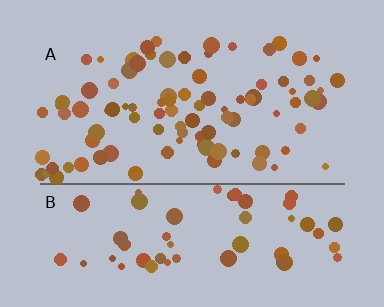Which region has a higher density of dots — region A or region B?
A (the top).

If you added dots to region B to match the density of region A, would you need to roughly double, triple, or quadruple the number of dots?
Approximately double.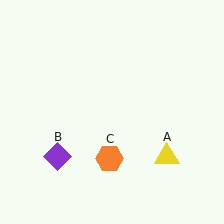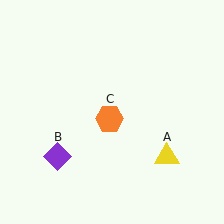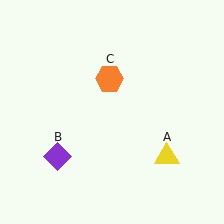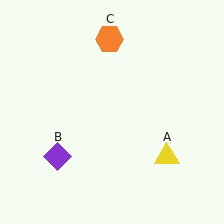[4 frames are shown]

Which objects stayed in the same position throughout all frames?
Yellow triangle (object A) and purple diamond (object B) remained stationary.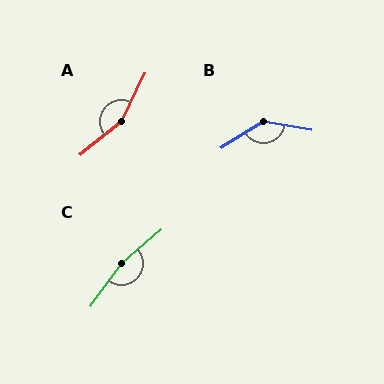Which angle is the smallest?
B, at approximately 138 degrees.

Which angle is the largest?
C, at approximately 167 degrees.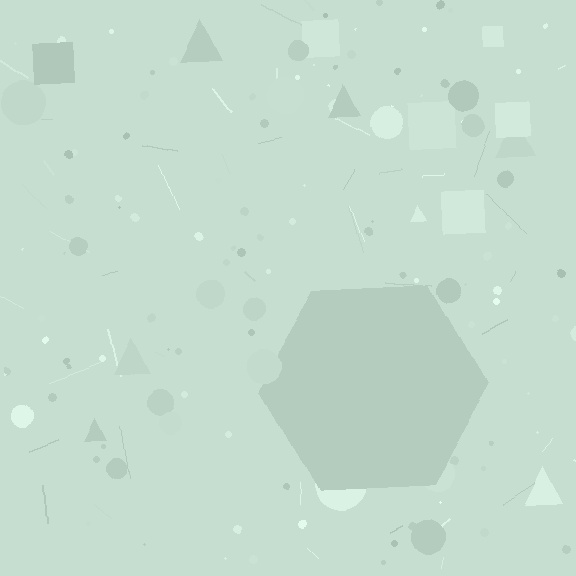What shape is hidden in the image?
A hexagon is hidden in the image.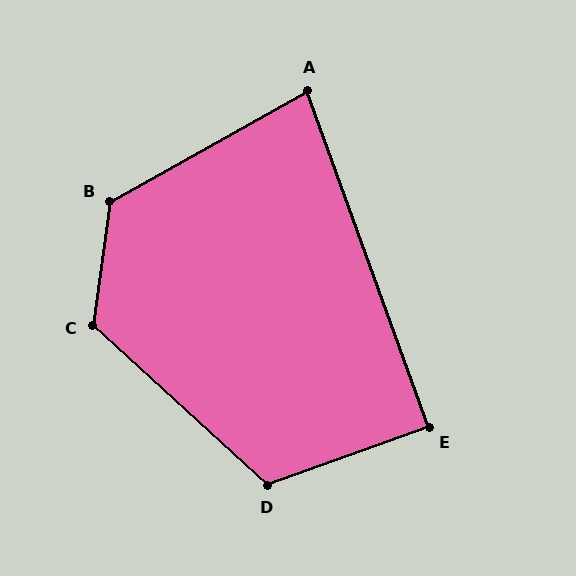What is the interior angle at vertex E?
Approximately 90 degrees (approximately right).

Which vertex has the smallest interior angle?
A, at approximately 81 degrees.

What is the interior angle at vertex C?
Approximately 125 degrees (obtuse).